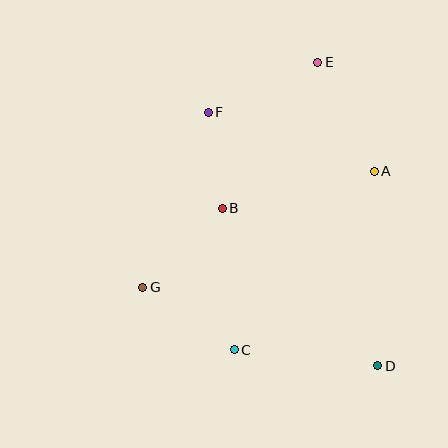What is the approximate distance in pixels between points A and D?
The distance between A and D is approximately 194 pixels.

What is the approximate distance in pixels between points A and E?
The distance between A and E is approximately 123 pixels.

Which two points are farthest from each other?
Points D and E are farthest from each other.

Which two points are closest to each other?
Points B and F are closest to each other.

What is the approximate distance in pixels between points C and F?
The distance between C and F is approximately 239 pixels.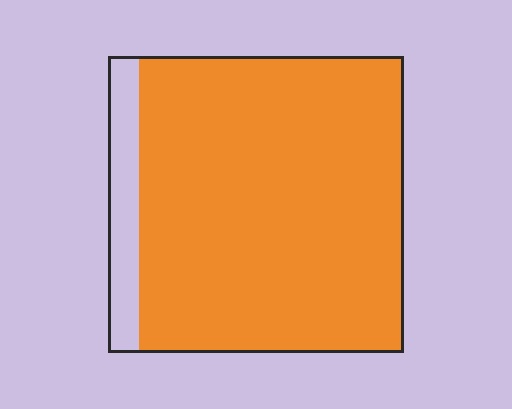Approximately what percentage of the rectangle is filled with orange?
Approximately 90%.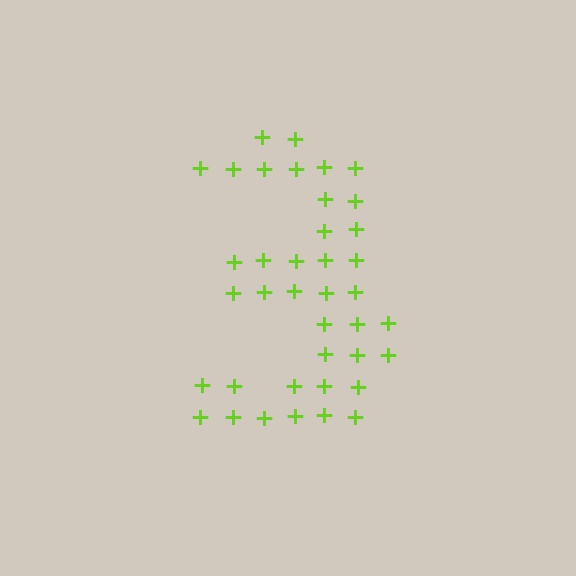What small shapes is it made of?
It is made of small plus signs.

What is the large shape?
The large shape is the digit 3.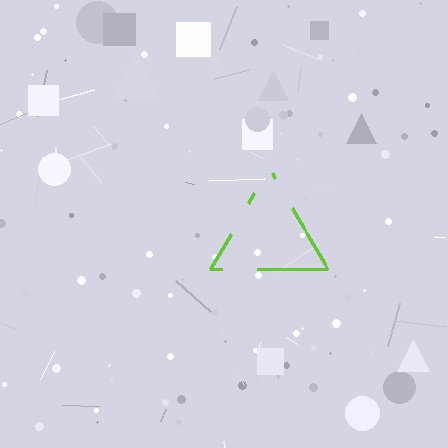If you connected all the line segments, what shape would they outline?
They would outline a triangle.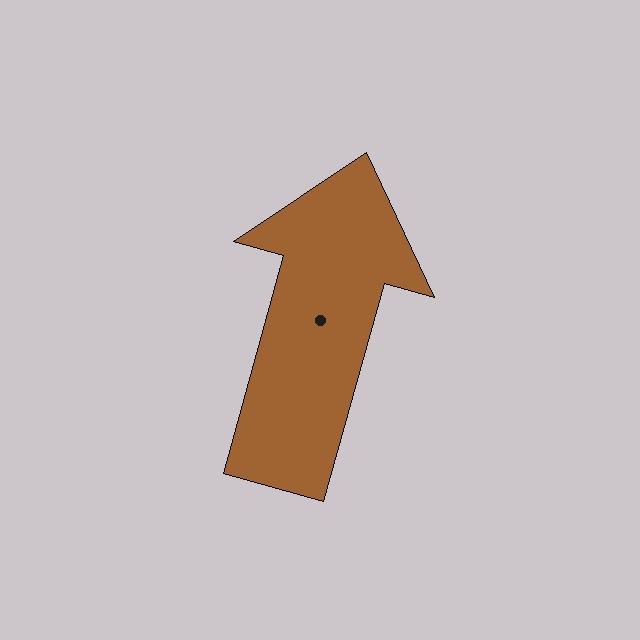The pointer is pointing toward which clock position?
Roughly 1 o'clock.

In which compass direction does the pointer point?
North.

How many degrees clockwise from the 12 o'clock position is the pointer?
Approximately 15 degrees.